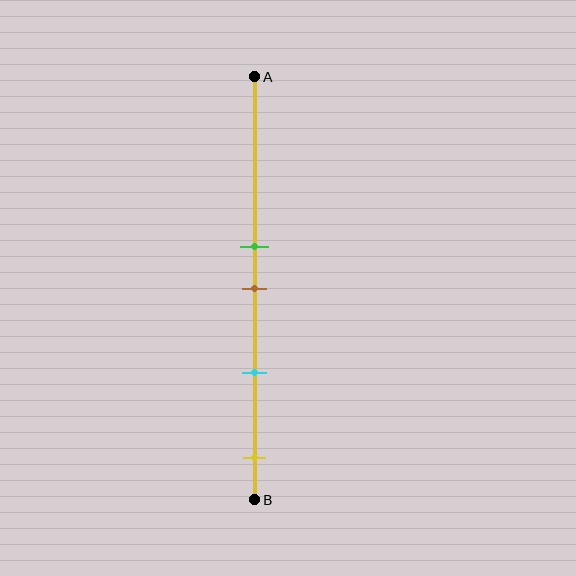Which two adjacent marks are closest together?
The green and brown marks are the closest adjacent pair.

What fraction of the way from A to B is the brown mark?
The brown mark is approximately 50% (0.5) of the way from A to B.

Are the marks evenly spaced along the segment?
No, the marks are not evenly spaced.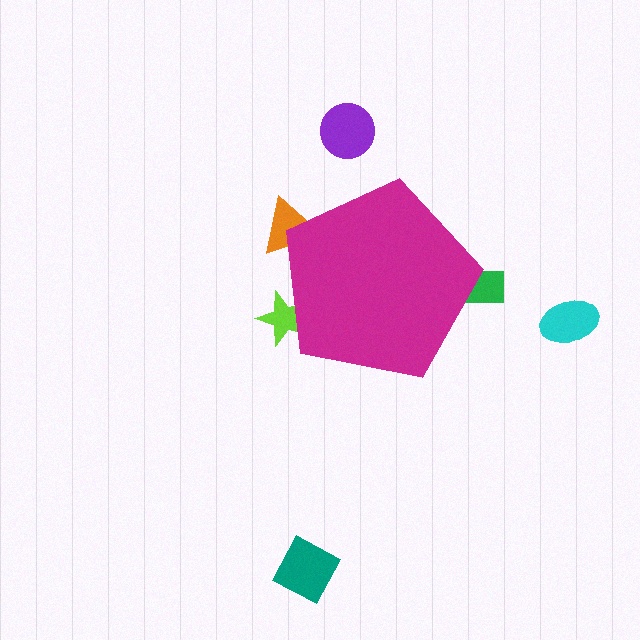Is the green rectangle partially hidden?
Yes, the green rectangle is partially hidden behind the magenta pentagon.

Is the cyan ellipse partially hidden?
No, the cyan ellipse is fully visible.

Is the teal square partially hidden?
No, the teal square is fully visible.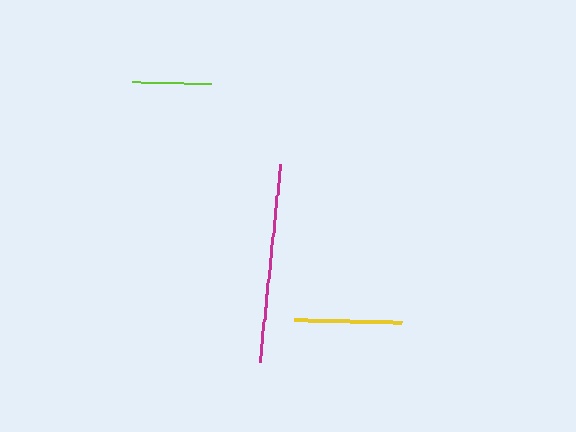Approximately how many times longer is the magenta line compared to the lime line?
The magenta line is approximately 2.5 times the length of the lime line.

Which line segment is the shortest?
The lime line is the shortest at approximately 79 pixels.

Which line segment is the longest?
The magenta line is the longest at approximately 200 pixels.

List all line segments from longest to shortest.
From longest to shortest: magenta, yellow, lime.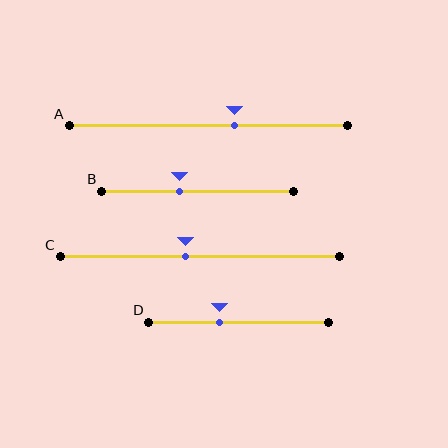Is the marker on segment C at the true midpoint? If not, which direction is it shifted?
No, the marker on segment C is shifted to the left by about 5% of the segment length.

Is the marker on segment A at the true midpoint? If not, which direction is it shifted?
No, the marker on segment A is shifted to the right by about 9% of the segment length.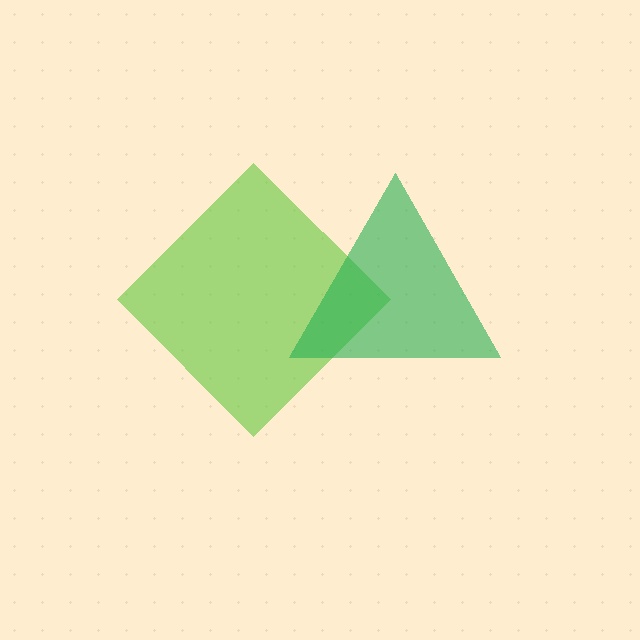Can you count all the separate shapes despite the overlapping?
Yes, there are 2 separate shapes.